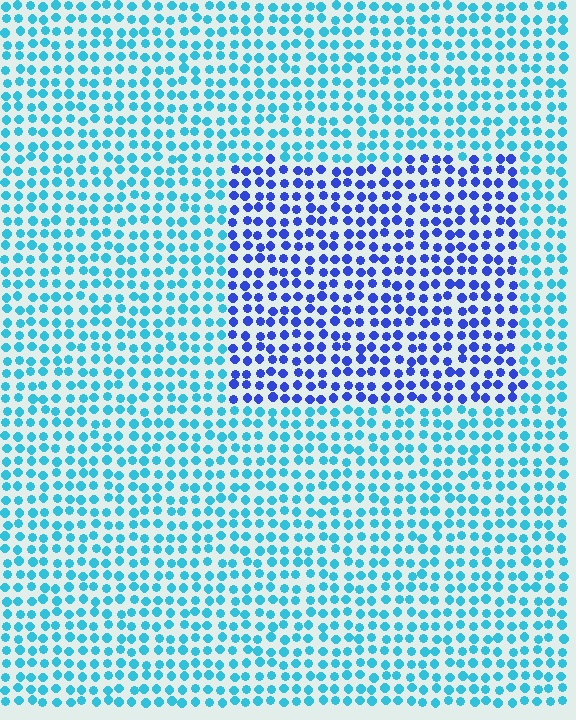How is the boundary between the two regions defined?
The boundary is defined purely by a slight shift in hue (about 44 degrees). Spacing, size, and orientation are identical on both sides.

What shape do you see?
I see a rectangle.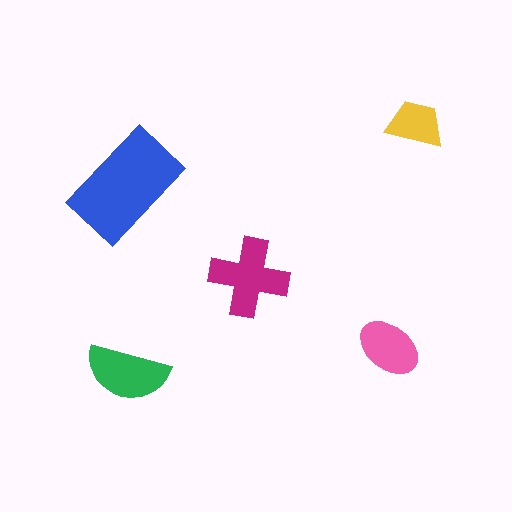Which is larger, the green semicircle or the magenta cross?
The magenta cross.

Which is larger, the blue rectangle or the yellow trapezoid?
The blue rectangle.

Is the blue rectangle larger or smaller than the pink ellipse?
Larger.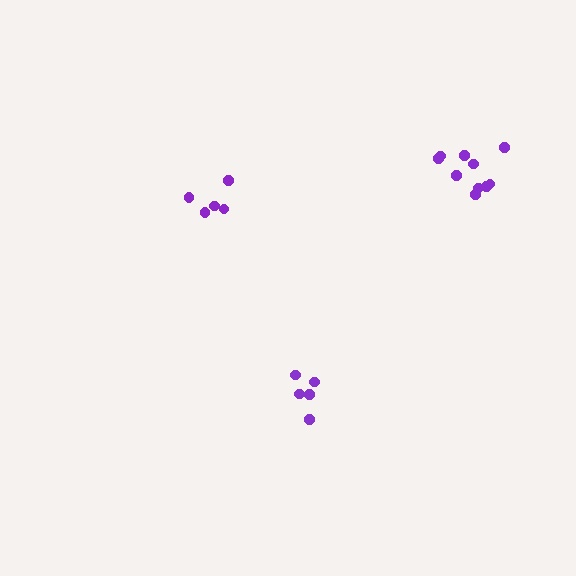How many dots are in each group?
Group 1: 5 dots, Group 2: 10 dots, Group 3: 5 dots (20 total).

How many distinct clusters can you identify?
There are 3 distinct clusters.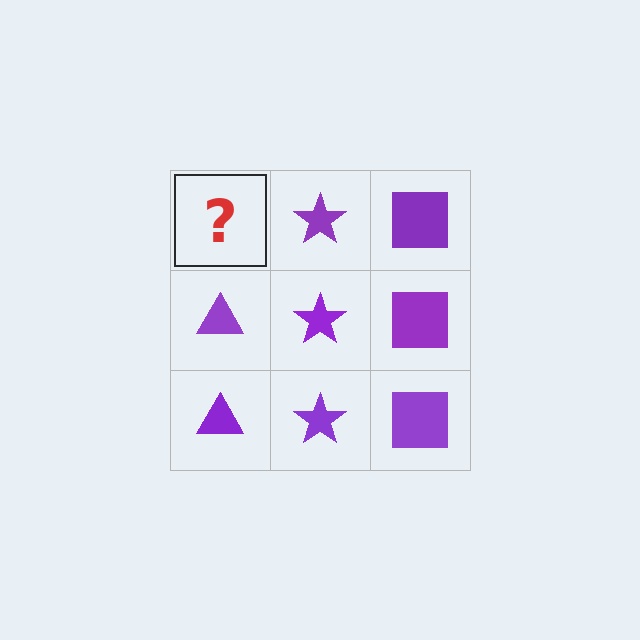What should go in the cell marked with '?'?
The missing cell should contain a purple triangle.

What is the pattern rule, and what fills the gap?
The rule is that each column has a consistent shape. The gap should be filled with a purple triangle.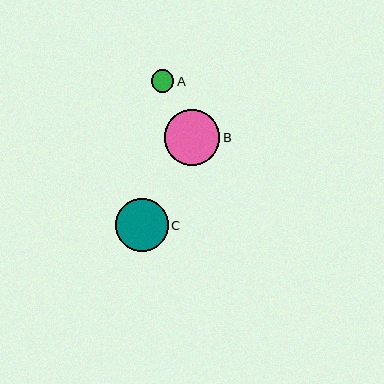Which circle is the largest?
Circle B is the largest with a size of approximately 55 pixels.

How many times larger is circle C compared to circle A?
Circle C is approximately 2.3 times the size of circle A.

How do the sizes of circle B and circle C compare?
Circle B and circle C are approximately the same size.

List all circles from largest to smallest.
From largest to smallest: B, C, A.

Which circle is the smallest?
Circle A is the smallest with a size of approximately 23 pixels.